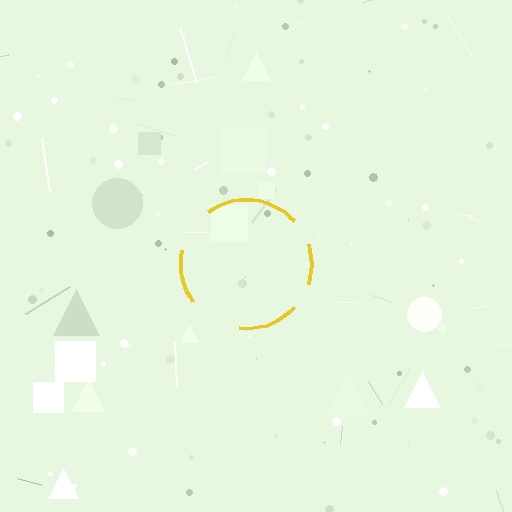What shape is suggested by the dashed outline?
The dashed outline suggests a circle.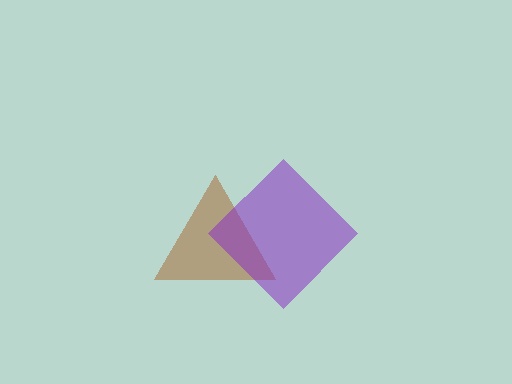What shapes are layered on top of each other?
The layered shapes are: a brown triangle, a purple diamond.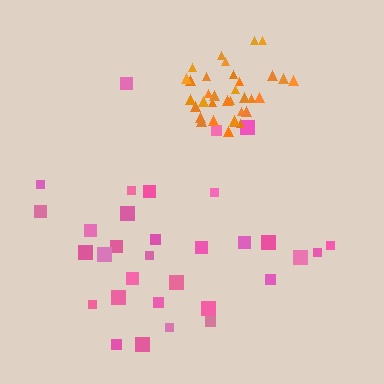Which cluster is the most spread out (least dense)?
Pink.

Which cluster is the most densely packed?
Orange.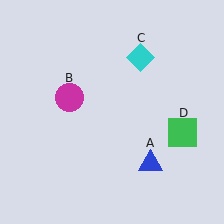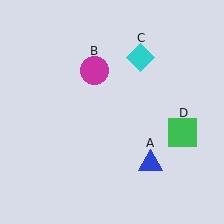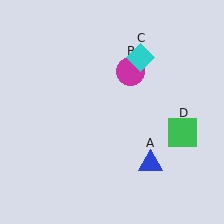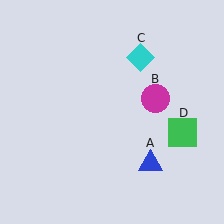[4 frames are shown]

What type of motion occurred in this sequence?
The magenta circle (object B) rotated clockwise around the center of the scene.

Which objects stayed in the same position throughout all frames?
Blue triangle (object A) and cyan diamond (object C) and green square (object D) remained stationary.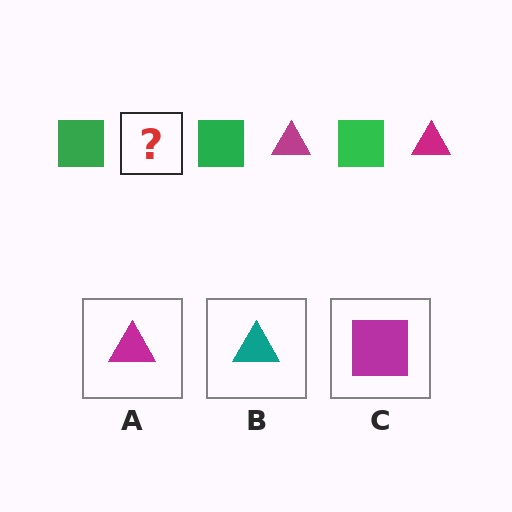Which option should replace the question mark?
Option A.